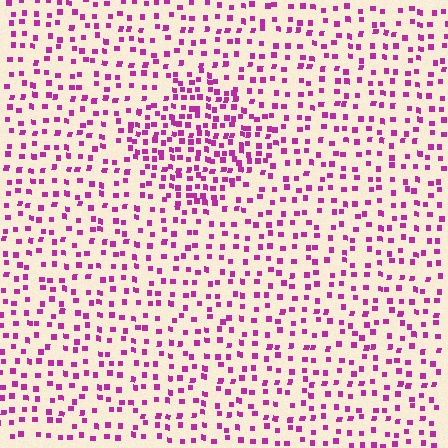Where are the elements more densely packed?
The elements are more densely packed inside the diamond boundary.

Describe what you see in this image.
The image contains small magenta elements arranged at two different densities. A diamond-shaped region is visible where the elements are more densely packed than the surrounding area.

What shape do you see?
I see a diamond.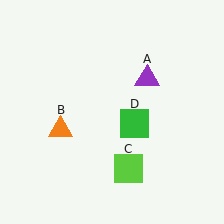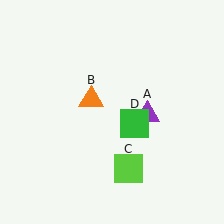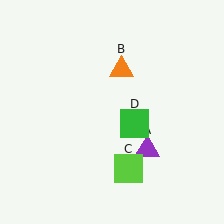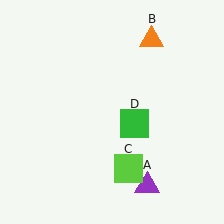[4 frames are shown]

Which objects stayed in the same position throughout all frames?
Lime square (object C) and green square (object D) remained stationary.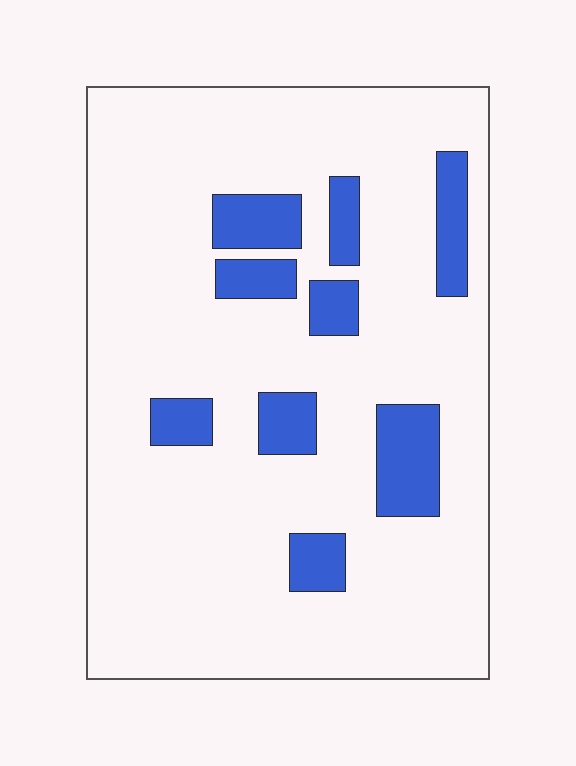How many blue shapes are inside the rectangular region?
9.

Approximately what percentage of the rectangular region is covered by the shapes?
Approximately 15%.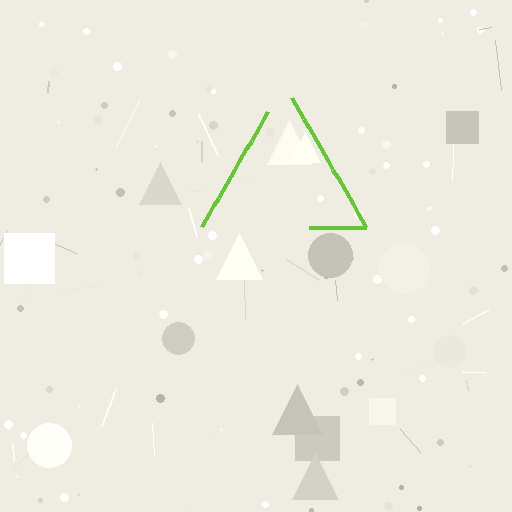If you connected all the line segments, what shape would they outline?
They would outline a triangle.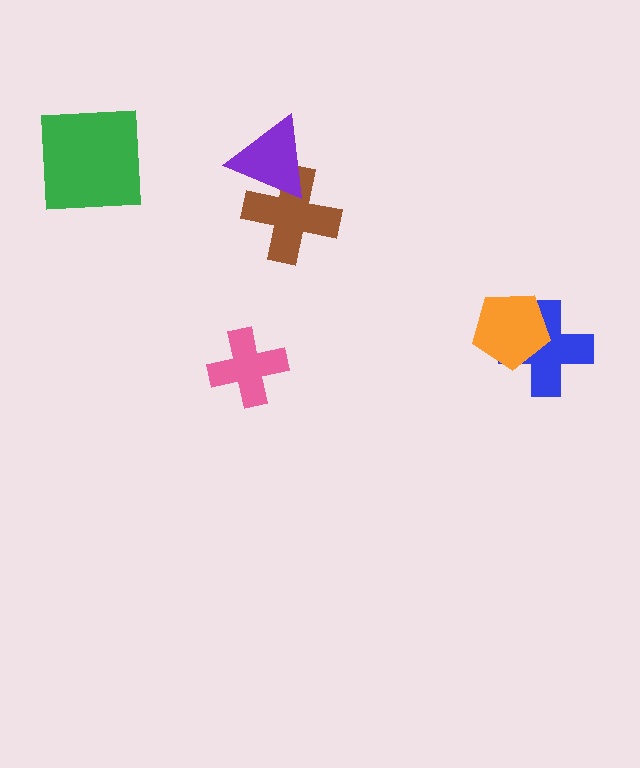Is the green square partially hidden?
No, no other shape covers it.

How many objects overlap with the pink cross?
0 objects overlap with the pink cross.